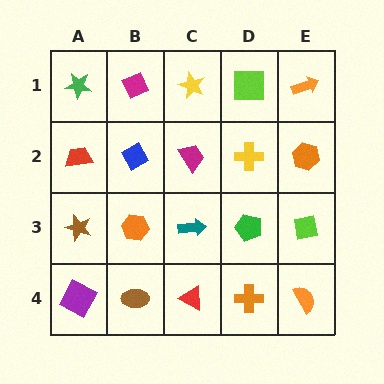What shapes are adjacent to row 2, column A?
A green star (row 1, column A), a brown star (row 3, column A), a blue diamond (row 2, column B).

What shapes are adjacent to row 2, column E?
An orange arrow (row 1, column E), a lime square (row 3, column E), a yellow cross (row 2, column D).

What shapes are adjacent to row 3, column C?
A magenta trapezoid (row 2, column C), a red triangle (row 4, column C), an orange hexagon (row 3, column B), a green pentagon (row 3, column D).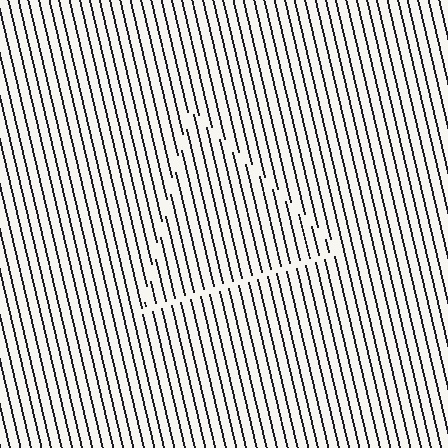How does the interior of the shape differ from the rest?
The interior of the shape contains the same grating, shifted by half a period — the contour is defined by the phase discontinuity where line-ends from the inner and outer gratings abut.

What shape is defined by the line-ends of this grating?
An illusory triangle. The interior of the shape contains the same grating, shifted by half a period — the contour is defined by the phase discontinuity where line-ends from the inner and outer gratings abut.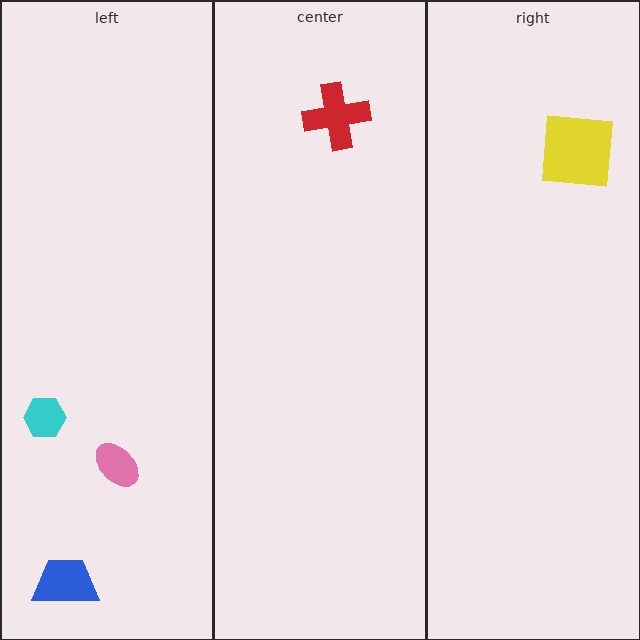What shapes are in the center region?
The red cross.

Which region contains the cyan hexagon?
The left region.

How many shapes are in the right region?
1.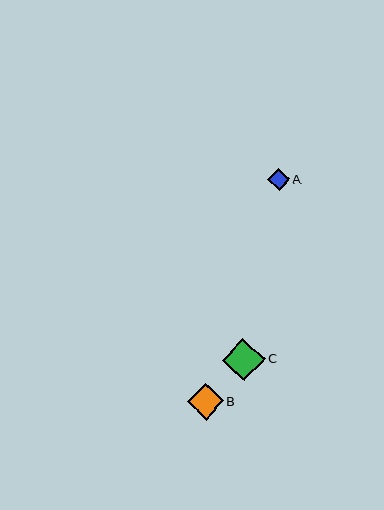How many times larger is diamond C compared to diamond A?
Diamond C is approximately 2.0 times the size of diamond A.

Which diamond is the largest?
Diamond C is the largest with a size of approximately 43 pixels.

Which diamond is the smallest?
Diamond A is the smallest with a size of approximately 21 pixels.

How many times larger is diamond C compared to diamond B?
Diamond C is approximately 1.2 times the size of diamond B.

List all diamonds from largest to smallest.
From largest to smallest: C, B, A.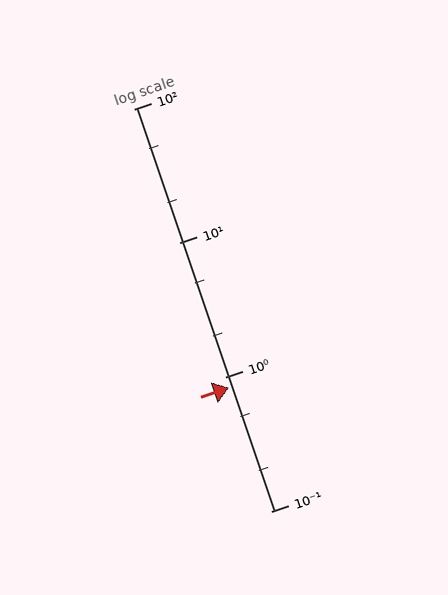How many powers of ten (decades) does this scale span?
The scale spans 3 decades, from 0.1 to 100.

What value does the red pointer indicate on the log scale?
The pointer indicates approximately 0.83.